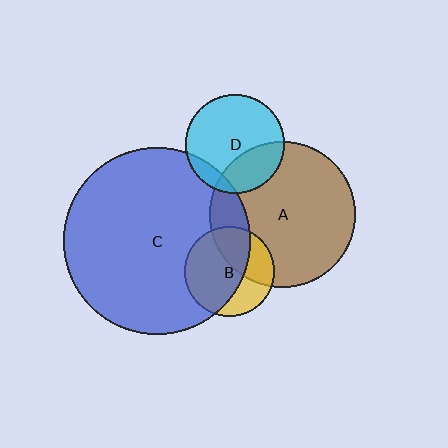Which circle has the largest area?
Circle C (blue).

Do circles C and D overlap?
Yes.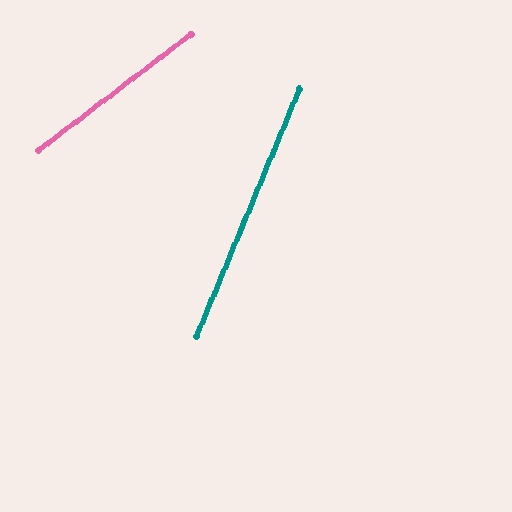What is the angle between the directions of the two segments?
Approximately 30 degrees.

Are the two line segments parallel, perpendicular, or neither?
Neither parallel nor perpendicular — they differ by about 30°.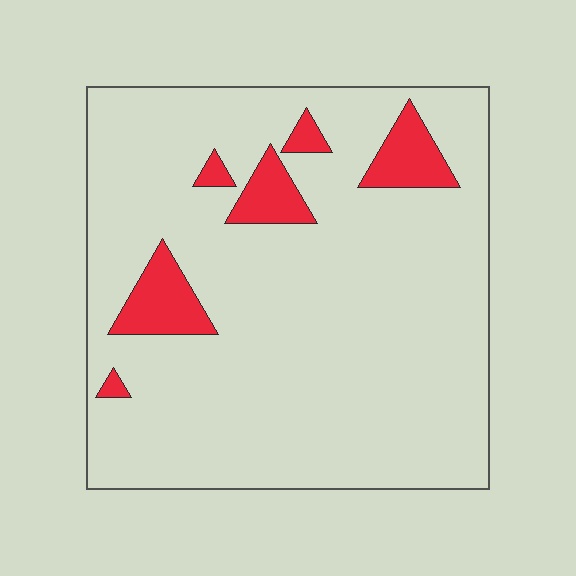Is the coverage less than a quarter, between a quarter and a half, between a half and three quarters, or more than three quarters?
Less than a quarter.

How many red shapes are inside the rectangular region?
6.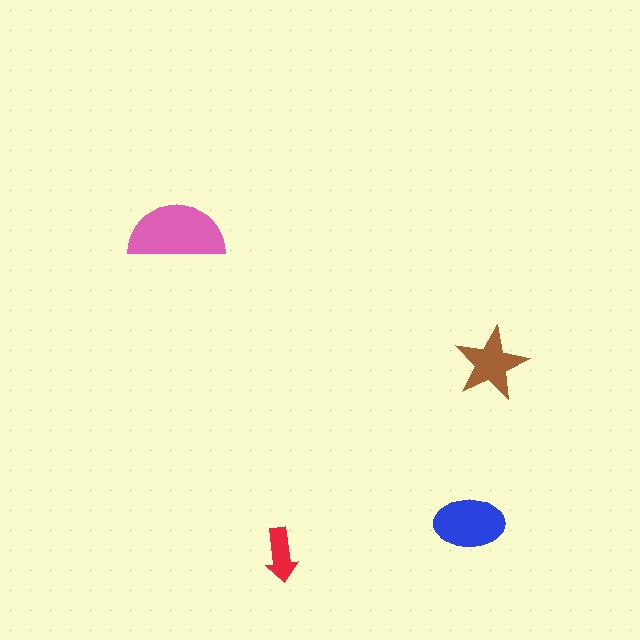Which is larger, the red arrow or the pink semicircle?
The pink semicircle.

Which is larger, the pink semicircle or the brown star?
The pink semicircle.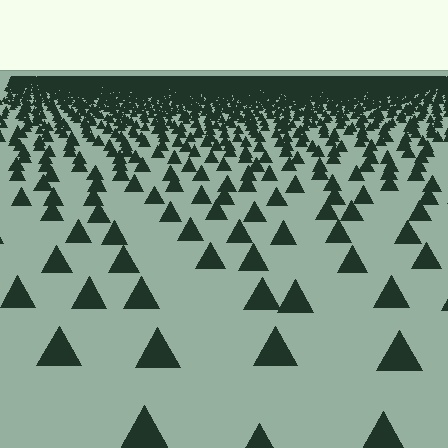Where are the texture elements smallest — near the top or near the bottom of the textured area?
Near the top.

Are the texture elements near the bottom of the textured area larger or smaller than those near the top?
Larger. Near the bottom, elements are closer to the viewer and appear at a bigger on-screen size.